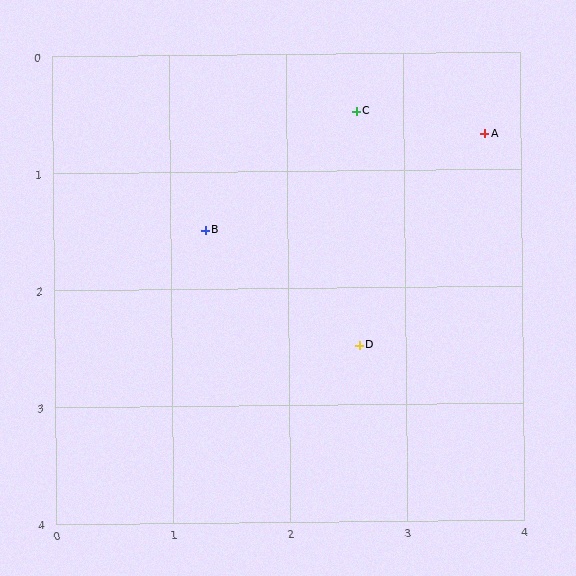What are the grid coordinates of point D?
Point D is at approximately (2.6, 2.5).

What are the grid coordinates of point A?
Point A is at approximately (3.7, 0.7).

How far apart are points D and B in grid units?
Points D and B are about 1.6 grid units apart.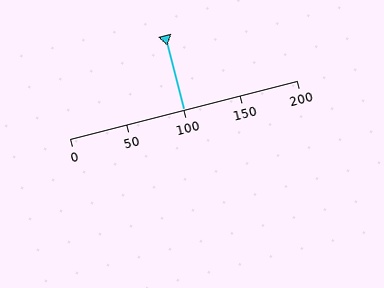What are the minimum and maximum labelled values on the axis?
The axis runs from 0 to 200.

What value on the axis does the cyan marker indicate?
The marker indicates approximately 100.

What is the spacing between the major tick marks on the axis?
The major ticks are spaced 50 apart.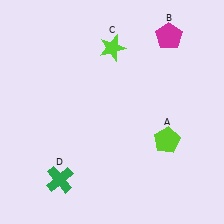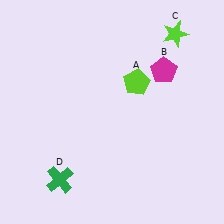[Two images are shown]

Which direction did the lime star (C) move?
The lime star (C) moved right.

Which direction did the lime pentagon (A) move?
The lime pentagon (A) moved up.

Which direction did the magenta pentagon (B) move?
The magenta pentagon (B) moved down.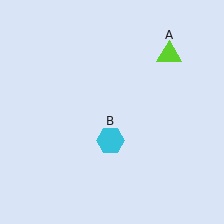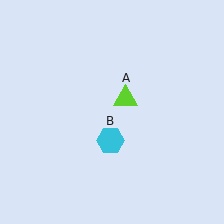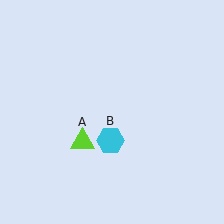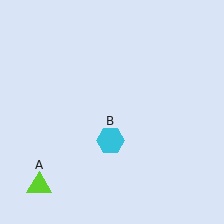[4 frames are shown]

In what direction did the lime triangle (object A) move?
The lime triangle (object A) moved down and to the left.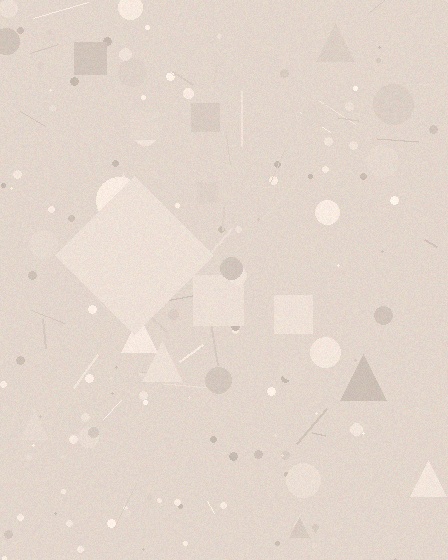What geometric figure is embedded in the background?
A diamond is embedded in the background.